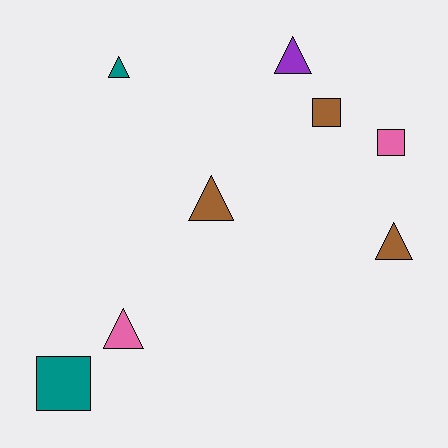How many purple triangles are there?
There is 1 purple triangle.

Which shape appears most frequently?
Triangle, with 5 objects.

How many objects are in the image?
There are 8 objects.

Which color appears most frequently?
Brown, with 3 objects.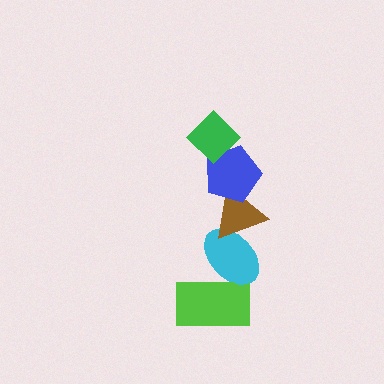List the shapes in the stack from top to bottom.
From top to bottom: the green diamond, the blue pentagon, the brown triangle, the cyan ellipse, the lime rectangle.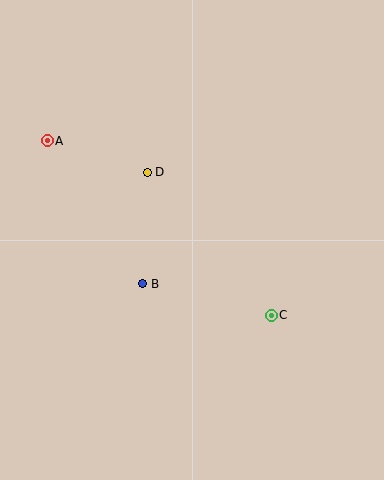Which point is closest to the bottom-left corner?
Point B is closest to the bottom-left corner.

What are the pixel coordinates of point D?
Point D is at (147, 172).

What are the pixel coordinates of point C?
Point C is at (271, 315).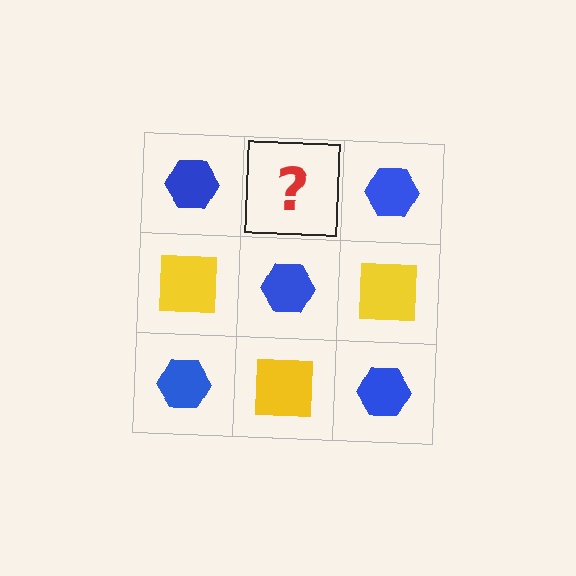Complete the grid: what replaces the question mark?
The question mark should be replaced with a yellow square.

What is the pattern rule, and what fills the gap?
The rule is that it alternates blue hexagon and yellow square in a checkerboard pattern. The gap should be filled with a yellow square.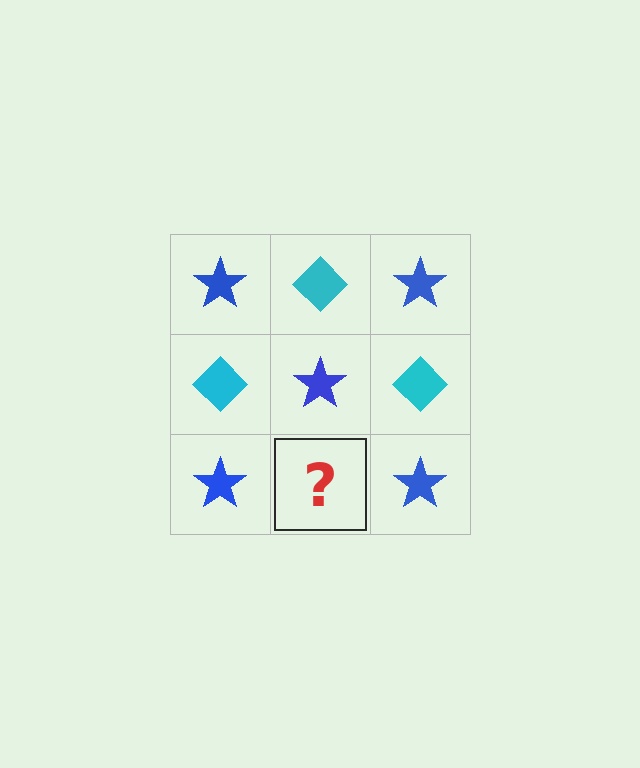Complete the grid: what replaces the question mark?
The question mark should be replaced with a cyan diamond.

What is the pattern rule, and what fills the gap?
The rule is that it alternates blue star and cyan diamond in a checkerboard pattern. The gap should be filled with a cyan diamond.